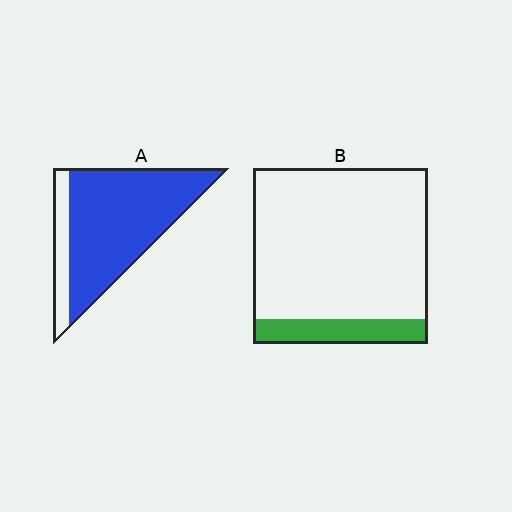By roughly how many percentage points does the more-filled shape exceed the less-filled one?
By roughly 70 percentage points (A over B).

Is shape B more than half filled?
No.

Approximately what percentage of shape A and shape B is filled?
A is approximately 85% and B is approximately 15%.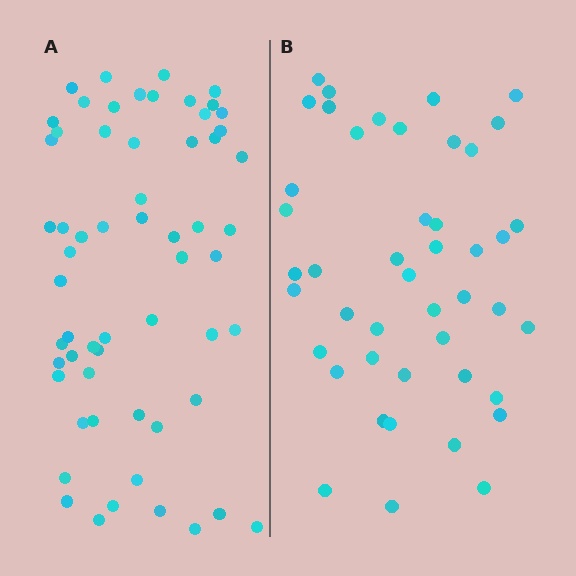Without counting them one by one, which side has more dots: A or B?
Region A (the left region) has more dots.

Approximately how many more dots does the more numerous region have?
Region A has approximately 15 more dots than region B.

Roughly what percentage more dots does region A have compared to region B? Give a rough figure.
About 35% more.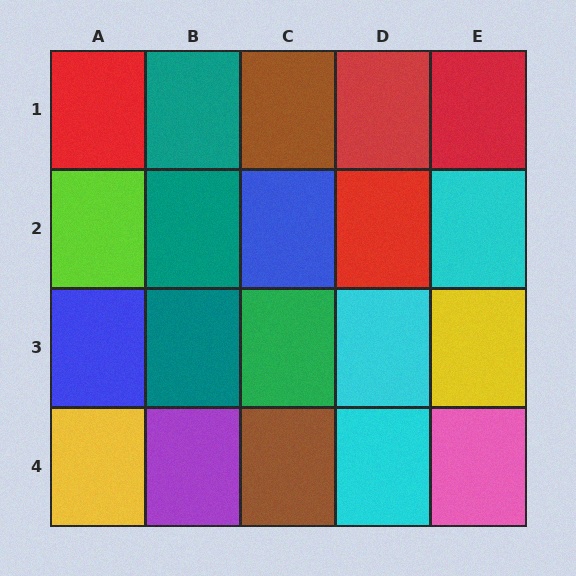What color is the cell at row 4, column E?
Pink.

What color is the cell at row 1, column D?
Red.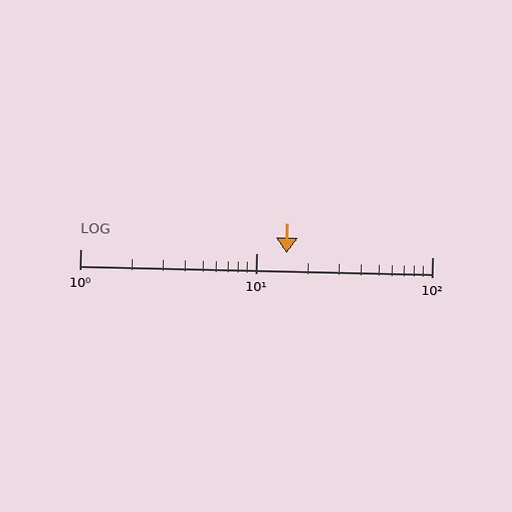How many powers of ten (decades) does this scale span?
The scale spans 2 decades, from 1 to 100.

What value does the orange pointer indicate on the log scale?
The pointer indicates approximately 15.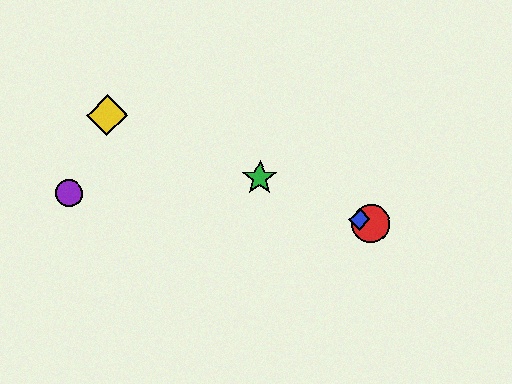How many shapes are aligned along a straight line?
4 shapes (the red circle, the blue diamond, the green star, the yellow diamond) are aligned along a straight line.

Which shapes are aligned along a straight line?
The red circle, the blue diamond, the green star, the yellow diamond are aligned along a straight line.